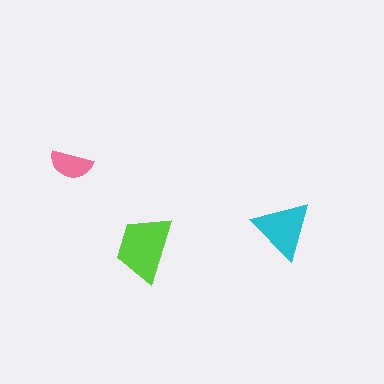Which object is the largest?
The lime trapezoid.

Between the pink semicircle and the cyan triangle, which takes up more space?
The cyan triangle.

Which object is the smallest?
The pink semicircle.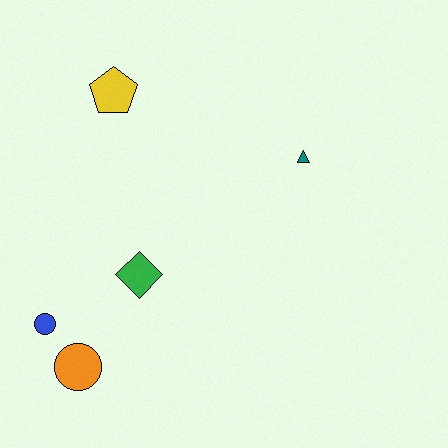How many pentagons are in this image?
There is 1 pentagon.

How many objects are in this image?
There are 5 objects.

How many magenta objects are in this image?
There are no magenta objects.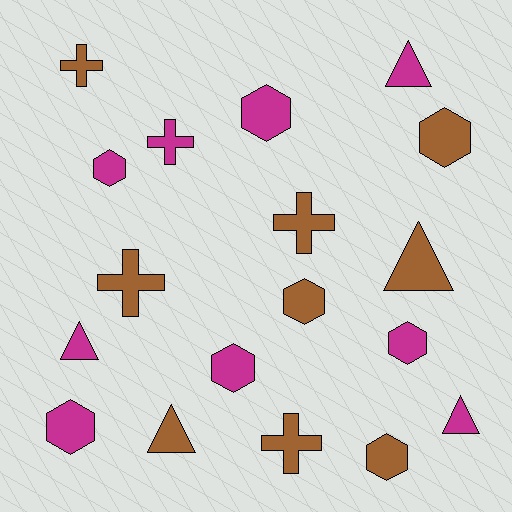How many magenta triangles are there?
There are 3 magenta triangles.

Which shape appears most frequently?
Hexagon, with 8 objects.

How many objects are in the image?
There are 18 objects.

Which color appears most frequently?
Magenta, with 9 objects.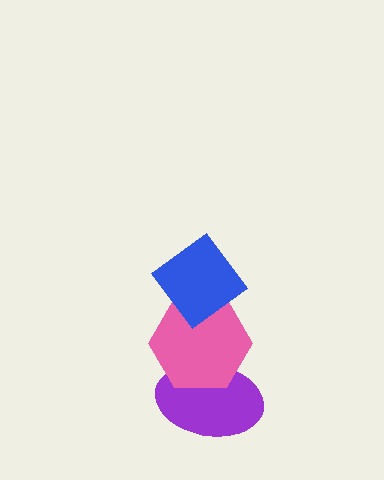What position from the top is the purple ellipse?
The purple ellipse is 3rd from the top.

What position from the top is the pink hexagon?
The pink hexagon is 2nd from the top.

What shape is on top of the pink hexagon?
The blue diamond is on top of the pink hexagon.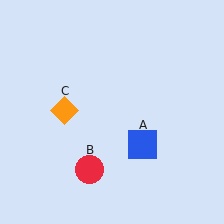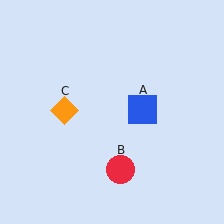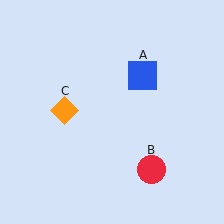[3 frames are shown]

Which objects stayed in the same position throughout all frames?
Orange diamond (object C) remained stationary.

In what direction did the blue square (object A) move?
The blue square (object A) moved up.